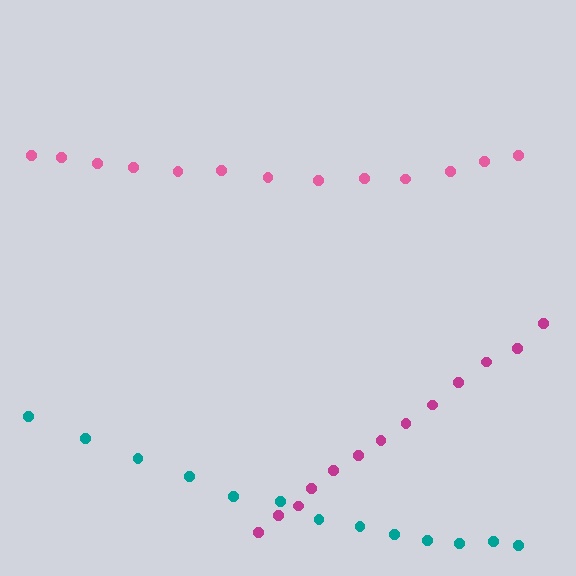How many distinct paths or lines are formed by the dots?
There are 3 distinct paths.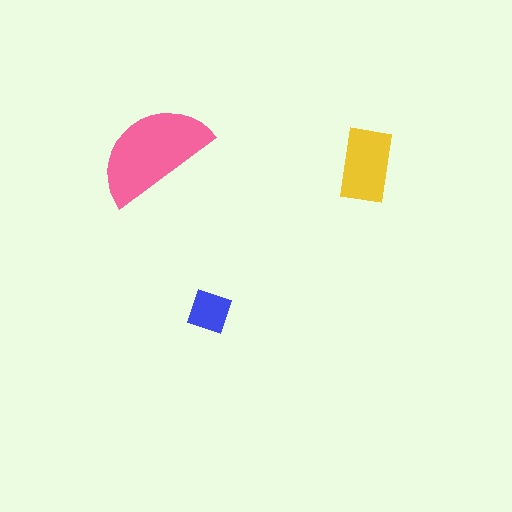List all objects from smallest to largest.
The blue square, the yellow rectangle, the pink semicircle.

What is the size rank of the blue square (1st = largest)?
3rd.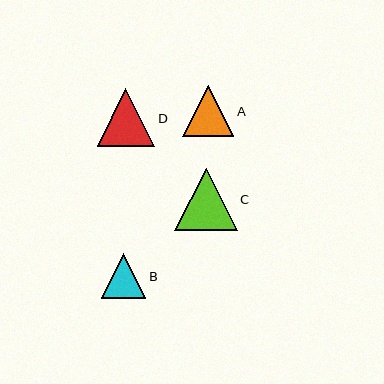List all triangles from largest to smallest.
From largest to smallest: C, D, A, B.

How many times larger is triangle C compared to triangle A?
Triangle C is approximately 1.2 times the size of triangle A.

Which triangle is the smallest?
Triangle B is the smallest with a size of approximately 45 pixels.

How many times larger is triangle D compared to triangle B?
Triangle D is approximately 1.3 times the size of triangle B.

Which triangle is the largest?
Triangle C is the largest with a size of approximately 62 pixels.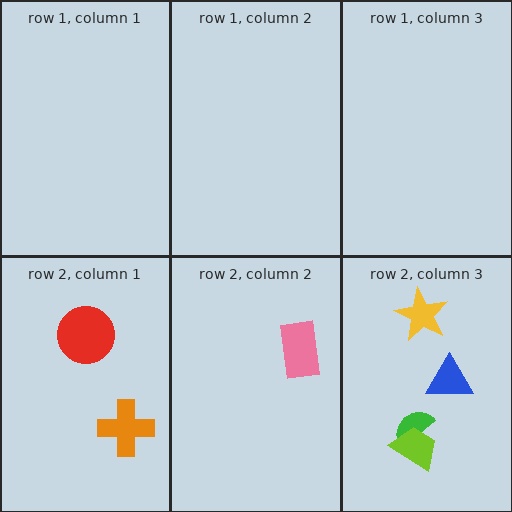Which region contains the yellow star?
The row 2, column 3 region.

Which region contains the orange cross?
The row 2, column 1 region.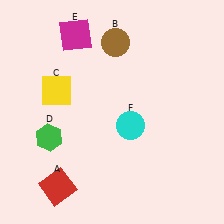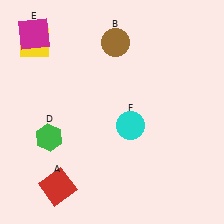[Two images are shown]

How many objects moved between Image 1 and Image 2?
2 objects moved between the two images.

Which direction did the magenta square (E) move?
The magenta square (E) moved left.